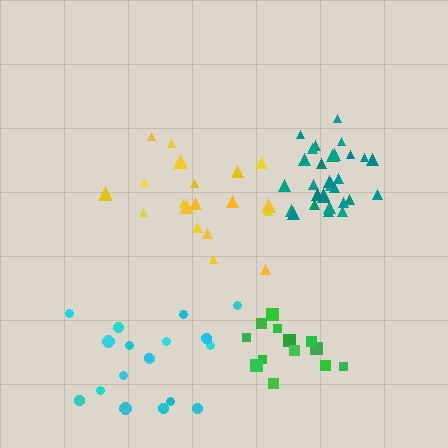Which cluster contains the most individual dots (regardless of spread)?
Teal (32).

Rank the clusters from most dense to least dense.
teal, green, yellow, cyan.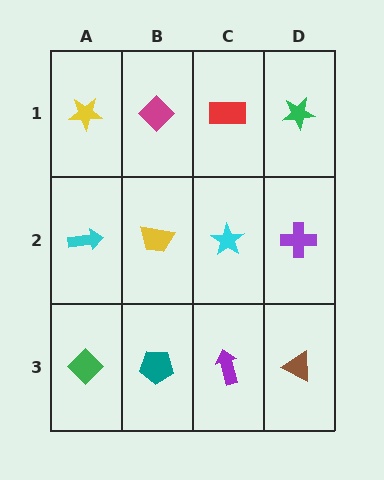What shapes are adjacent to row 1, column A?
A cyan arrow (row 2, column A), a magenta diamond (row 1, column B).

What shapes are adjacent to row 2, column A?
A yellow star (row 1, column A), a green diamond (row 3, column A), a yellow trapezoid (row 2, column B).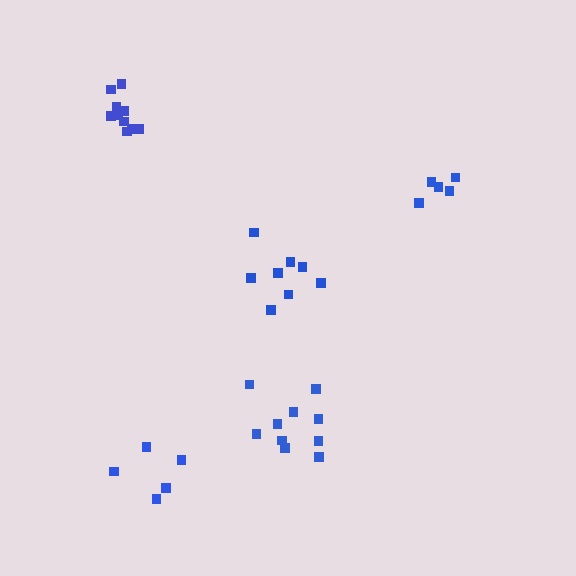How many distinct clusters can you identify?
There are 5 distinct clusters.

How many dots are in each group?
Group 1: 10 dots, Group 2: 10 dots, Group 3: 8 dots, Group 4: 5 dots, Group 5: 5 dots (38 total).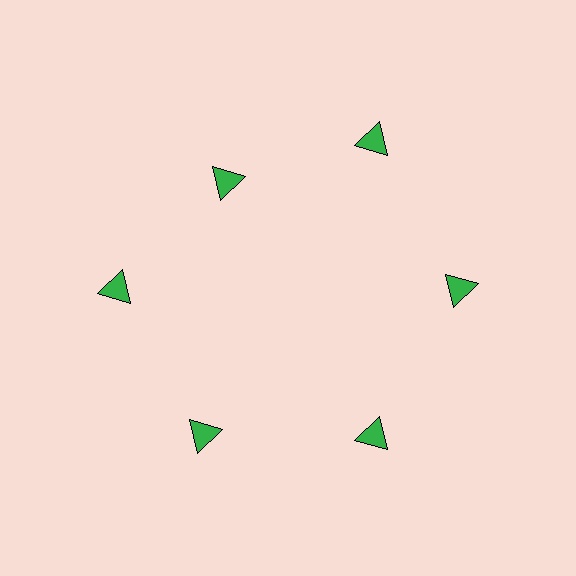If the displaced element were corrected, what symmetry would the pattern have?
It would have 6-fold rotational symmetry — the pattern would map onto itself every 60 degrees.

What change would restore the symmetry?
The symmetry would be restored by moving it outward, back onto the ring so that all 6 triangles sit at equal angles and equal distance from the center.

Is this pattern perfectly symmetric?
No. The 6 green triangles are arranged in a ring, but one element near the 11 o'clock position is pulled inward toward the center, breaking the 6-fold rotational symmetry.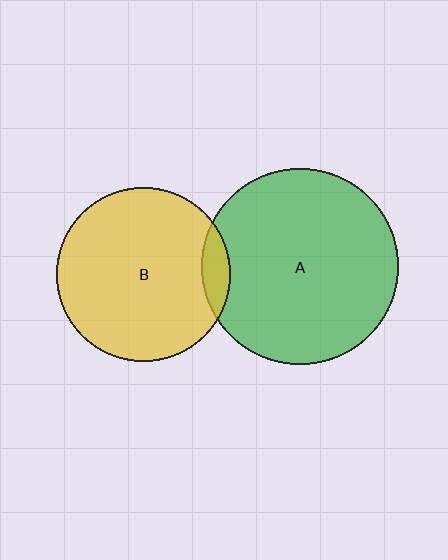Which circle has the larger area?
Circle A (green).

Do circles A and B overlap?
Yes.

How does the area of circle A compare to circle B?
Approximately 1.3 times.